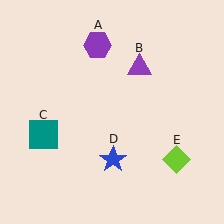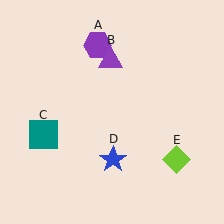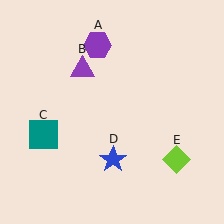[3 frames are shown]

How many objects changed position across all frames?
1 object changed position: purple triangle (object B).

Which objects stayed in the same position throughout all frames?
Purple hexagon (object A) and teal square (object C) and blue star (object D) and lime diamond (object E) remained stationary.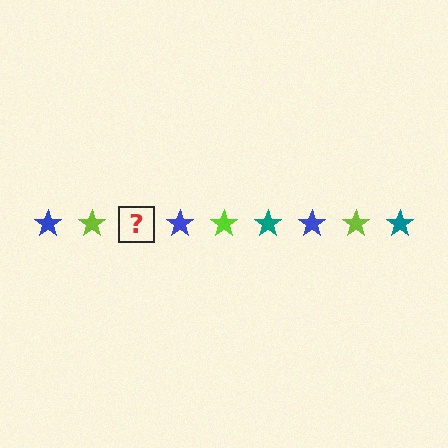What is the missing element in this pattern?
The missing element is a teal star.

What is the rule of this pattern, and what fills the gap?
The rule is that the pattern cycles through blue, lime, teal stars. The gap should be filled with a teal star.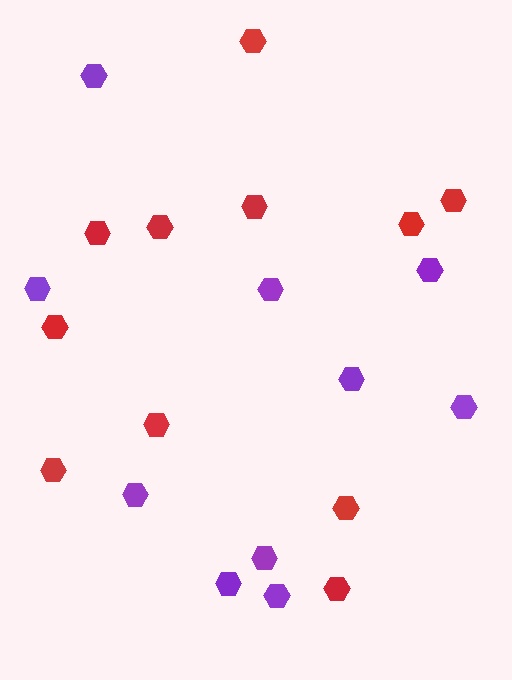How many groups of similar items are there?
There are 2 groups: one group of purple hexagons (10) and one group of red hexagons (11).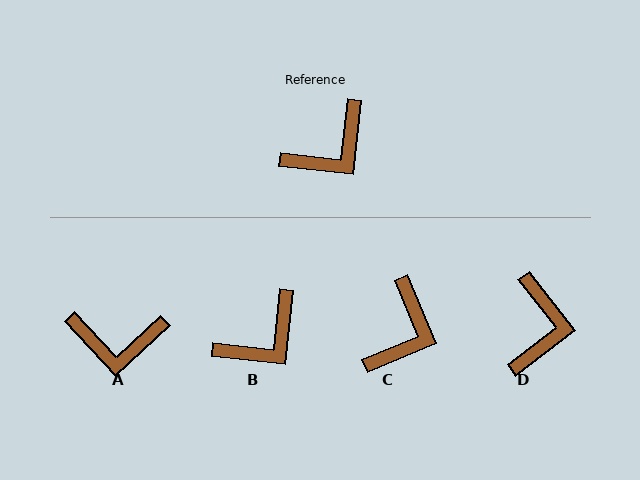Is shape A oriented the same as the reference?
No, it is off by about 41 degrees.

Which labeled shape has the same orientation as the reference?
B.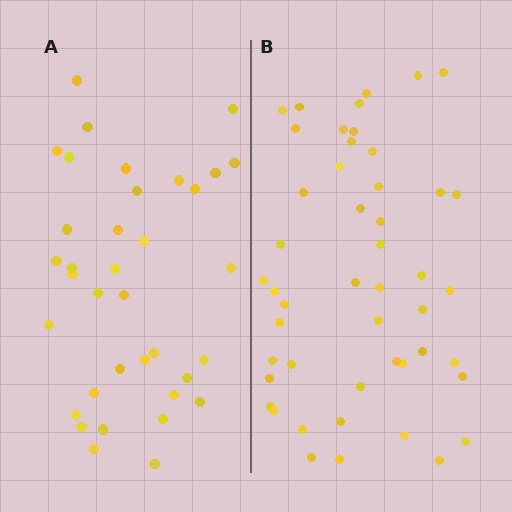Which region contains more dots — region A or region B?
Region B (the right region) has more dots.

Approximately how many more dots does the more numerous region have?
Region B has roughly 12 or so more dots than region A.